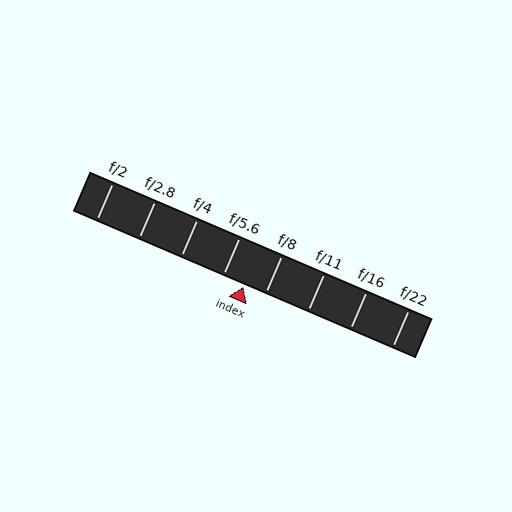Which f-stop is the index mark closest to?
The index mark is closest to f/8.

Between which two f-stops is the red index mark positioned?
The index mark is between f/5.6 and f/8.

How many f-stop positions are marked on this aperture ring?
There are 8 f-stop positions marked.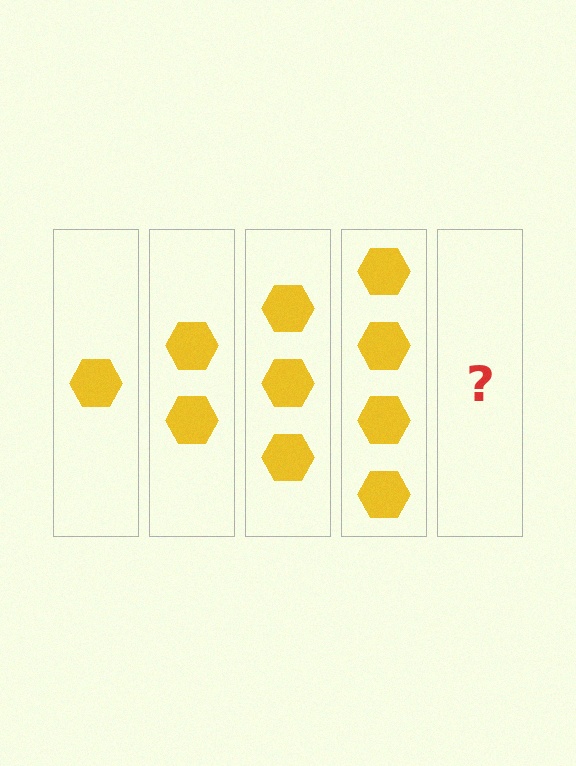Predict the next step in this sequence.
The next step is 5 hexagons.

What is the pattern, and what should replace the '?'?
The pattern is that each step adds one more hexagon. The '?' should be 5 hexagons.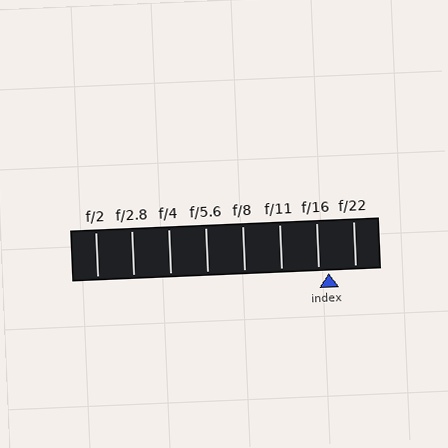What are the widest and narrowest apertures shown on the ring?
The widest aperture shown is f/2 and the narrowest is f/22.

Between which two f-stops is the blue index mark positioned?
The index mark is between f/16 and f/22.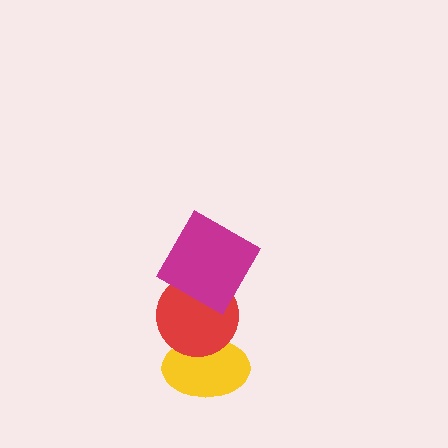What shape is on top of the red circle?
The magenta square is on top of the red circle.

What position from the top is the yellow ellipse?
The yellow ellipse is 3rd from the top.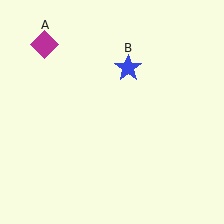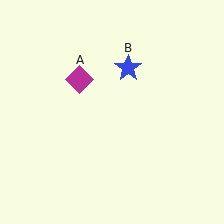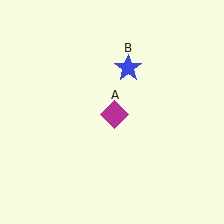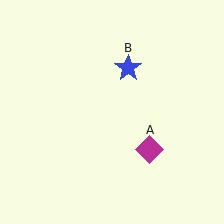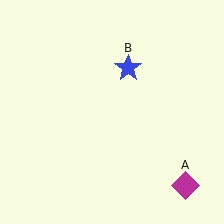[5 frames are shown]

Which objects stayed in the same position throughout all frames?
Blue star (object B) remained stationary.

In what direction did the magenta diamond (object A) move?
The magenta diamond (object A) moved down and to the right.